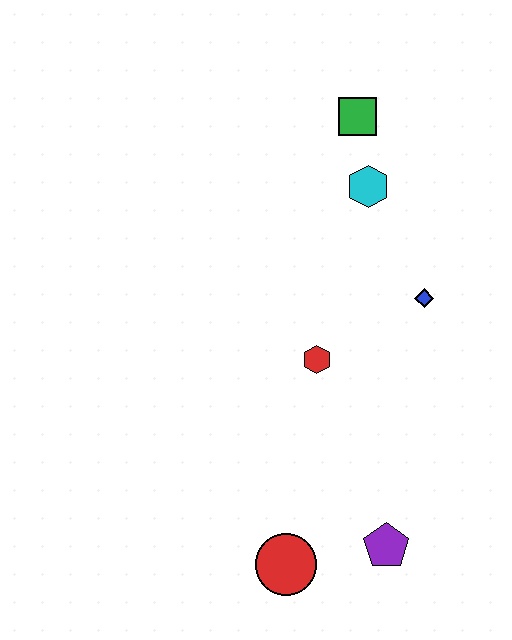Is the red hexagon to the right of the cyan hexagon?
No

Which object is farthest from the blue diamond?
The red circle is farthest from the blue diamond.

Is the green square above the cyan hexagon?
Yes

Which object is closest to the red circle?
The purple pentagon is closest to the red circle.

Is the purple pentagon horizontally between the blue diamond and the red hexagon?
Yes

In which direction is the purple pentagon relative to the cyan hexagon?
The purple pentagon is below the cyan hexagon.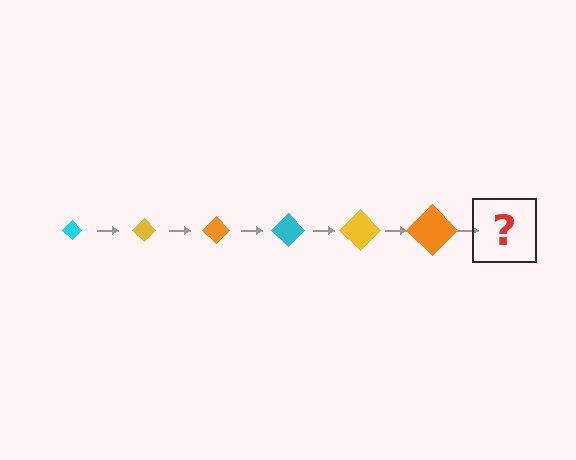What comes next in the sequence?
The next element should be a cyan diamond, larger than the previous one.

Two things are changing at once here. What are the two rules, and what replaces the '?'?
The two rules are that the diamond grows larger each step and the color cycles through cyan, yellow, and orange. The '?' should be a cyan diamond, larger than the previous one.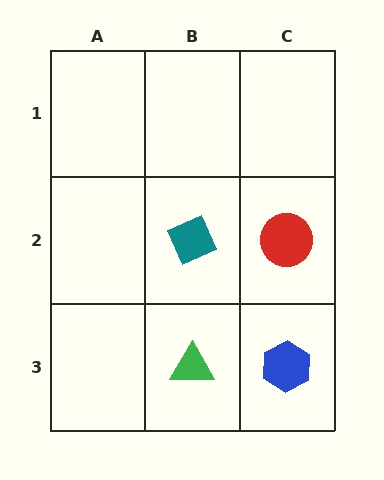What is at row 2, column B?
A teal diamond.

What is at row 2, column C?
A red circle.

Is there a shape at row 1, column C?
No, that cell is empty.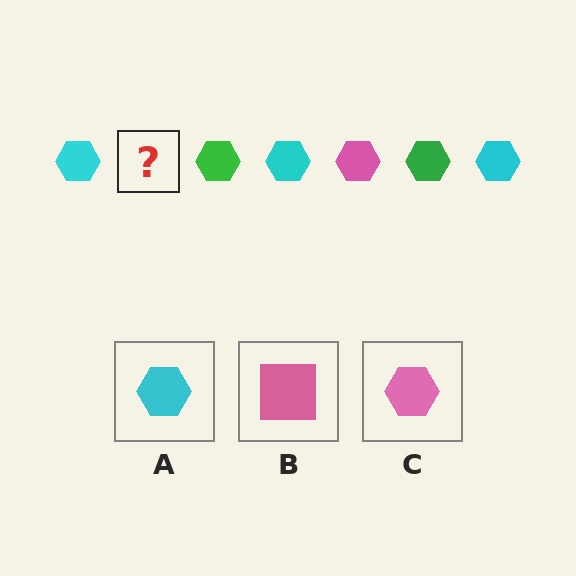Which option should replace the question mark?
Option C.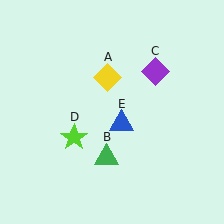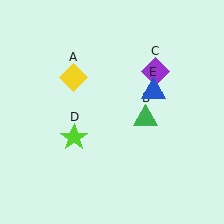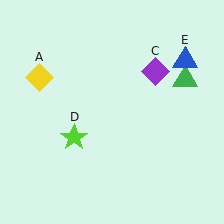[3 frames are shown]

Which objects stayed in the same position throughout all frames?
Purple diamond (object C) and lime star (object D) remained stationary.